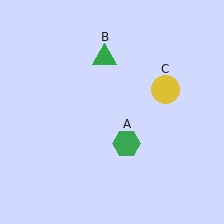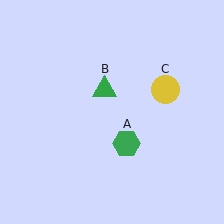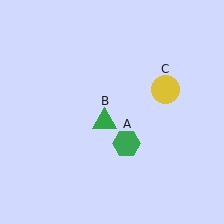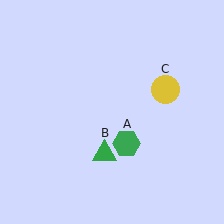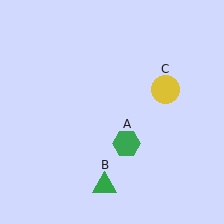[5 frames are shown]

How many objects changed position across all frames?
1 object changed position: green triangle (object B).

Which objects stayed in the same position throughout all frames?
Green hexagon (object A) and yellow circle (object C) remained stationary.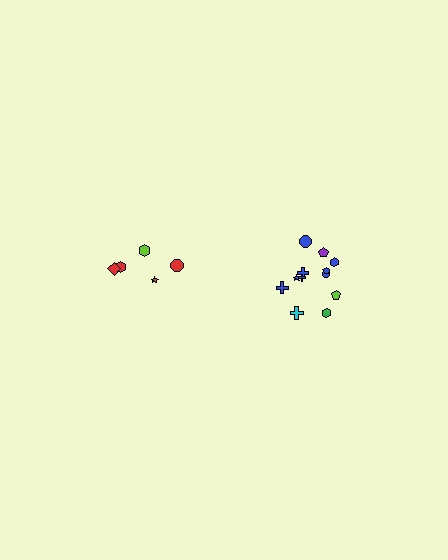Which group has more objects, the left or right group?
The right group.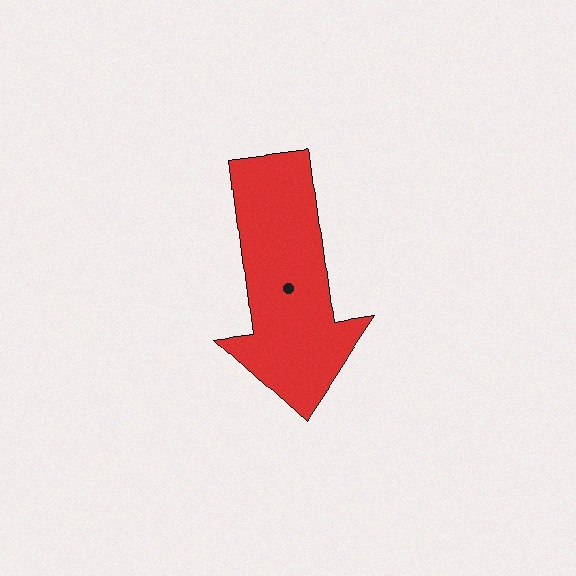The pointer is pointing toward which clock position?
Roughly 6 o'clock.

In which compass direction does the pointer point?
South.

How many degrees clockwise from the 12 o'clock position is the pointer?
Approximately 173 degrees.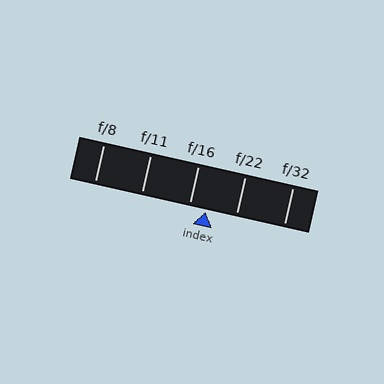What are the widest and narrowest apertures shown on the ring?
The widest aperture shown is f/8 and the narrowest is f/32.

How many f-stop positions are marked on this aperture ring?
There are 5 f-stop positions marked.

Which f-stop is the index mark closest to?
The index mark is closest to f/16.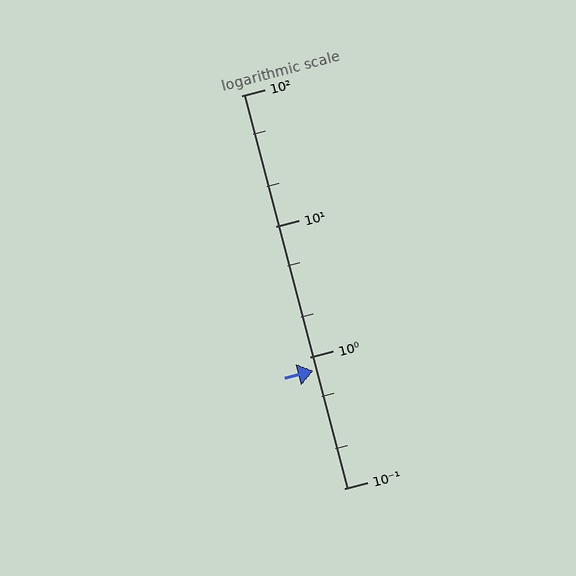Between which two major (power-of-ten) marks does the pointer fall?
The pointer is between 0.1 and 1.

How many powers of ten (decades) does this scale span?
The scale spans 3 decades, from 0.1 to 100.